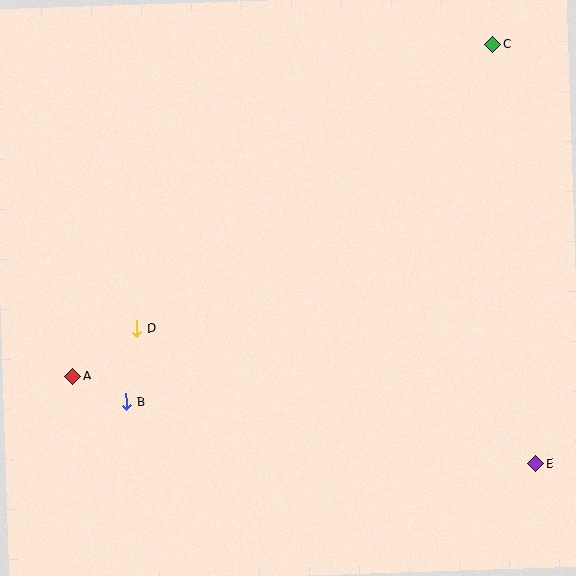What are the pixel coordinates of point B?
Point B is at (126, 402).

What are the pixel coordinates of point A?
Point A is at (72, 376).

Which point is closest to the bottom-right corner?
Point E is closest to the bottom-right corner.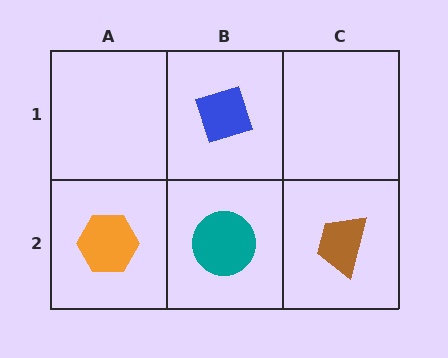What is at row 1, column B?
A blue diamond.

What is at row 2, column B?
A teal circle.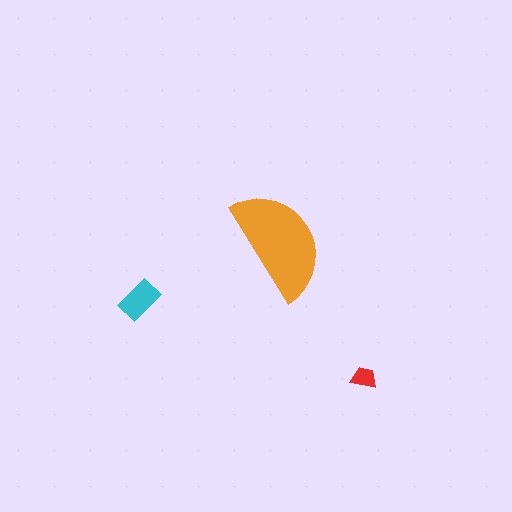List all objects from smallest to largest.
The red trapezoid, the cyan rectangle, the orange semicircle.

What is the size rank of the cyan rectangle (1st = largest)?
2nd.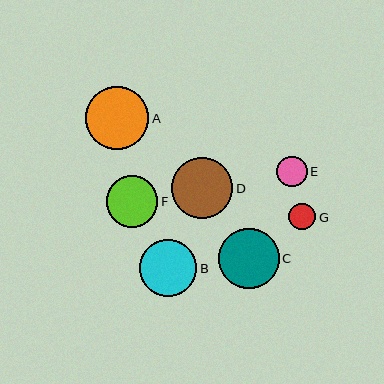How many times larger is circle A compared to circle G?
Circle A is approximately 2.4 times the size of circle G.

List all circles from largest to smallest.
From largest to smallest: A, D, C, B, F, E, G.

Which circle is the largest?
Circle A is the largest with a size of approximately 63 pixels.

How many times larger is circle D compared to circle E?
Circle D is approximately 2.0 times the size of circle E.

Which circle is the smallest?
Circle G is the smallest with a size of approximately 27 pixels.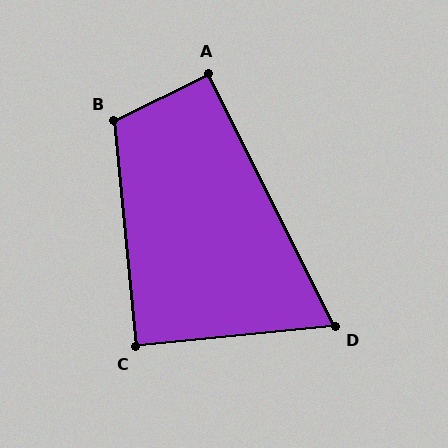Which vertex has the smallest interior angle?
D, at approximately 69 degrees.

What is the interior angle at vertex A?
Approximately 90 degrees (approximately right).